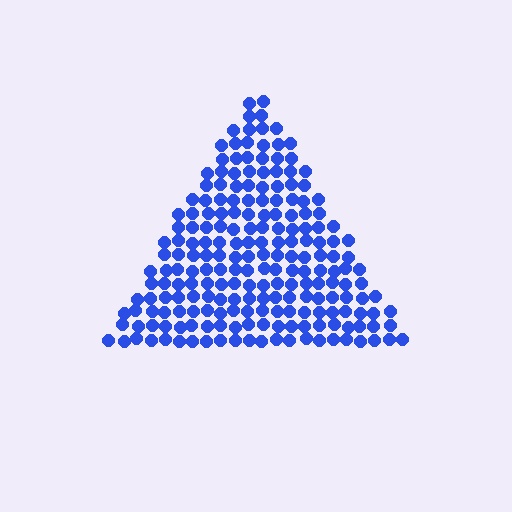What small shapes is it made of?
It is made of small circles.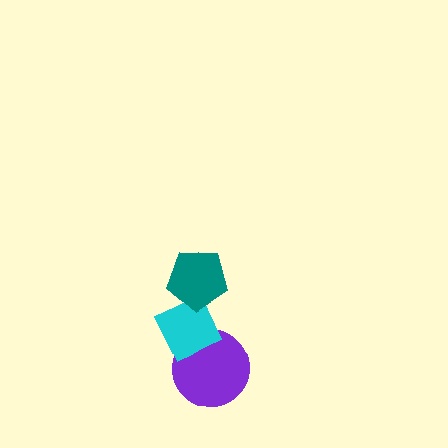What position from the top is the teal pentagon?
The teal pentagon is 1st from the top.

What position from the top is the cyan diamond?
The cyan diamond is 2nd from the top.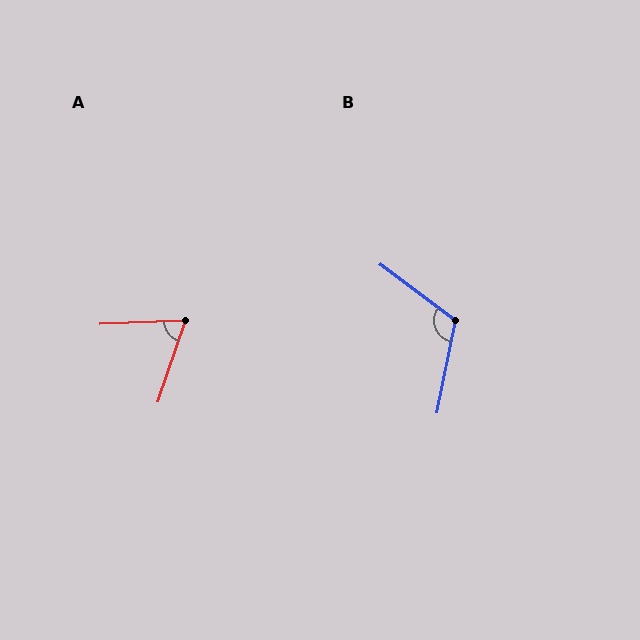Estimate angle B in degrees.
Approximately 115 degrees.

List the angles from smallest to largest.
A (69°), B (115°).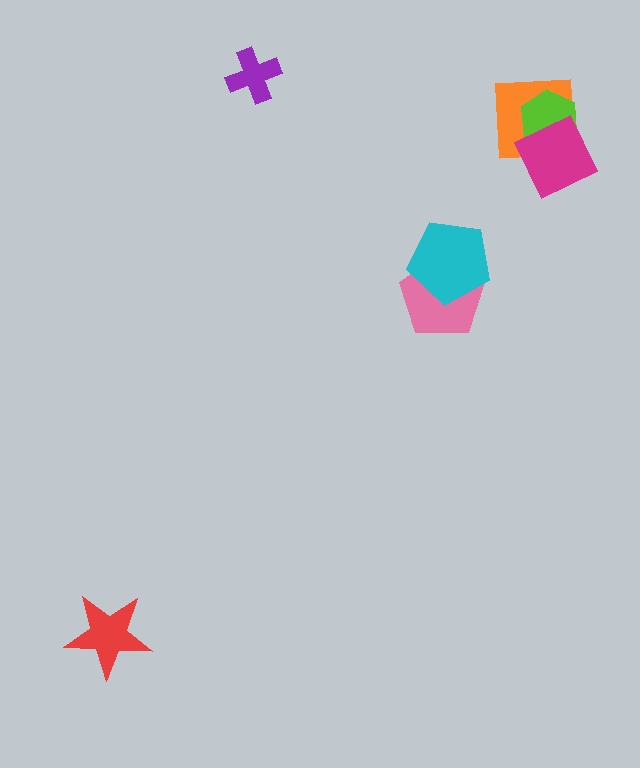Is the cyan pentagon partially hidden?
No, no other shape covers it.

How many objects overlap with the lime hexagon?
2 objects overlap with the lime hexagon.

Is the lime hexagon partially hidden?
Yes, it is partially covered by another shape.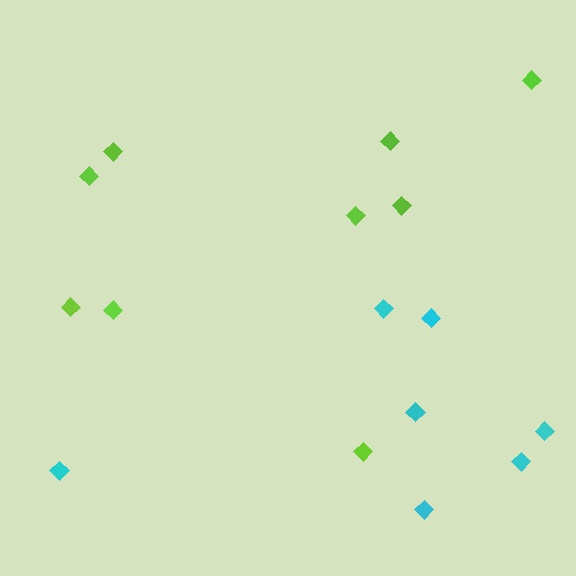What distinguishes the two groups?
There are 2 groups: one group of cyan diamonds (7) and one group of lime diamonds (9).